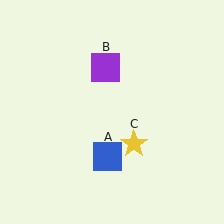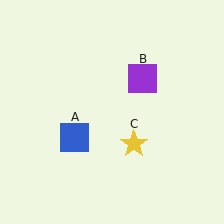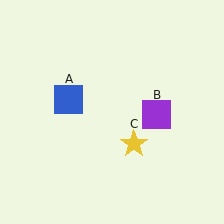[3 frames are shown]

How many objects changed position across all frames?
2 objects changed position: blue square (object A), purple square (object B).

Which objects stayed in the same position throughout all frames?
Yellow star (object C) remained stationary.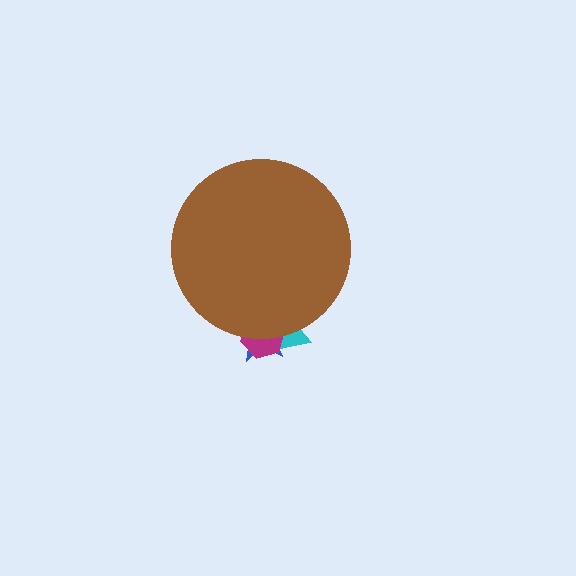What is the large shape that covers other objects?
A brown circle.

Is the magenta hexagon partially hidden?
Yes, the magenta hexagon is partially hidden behind the brown circle.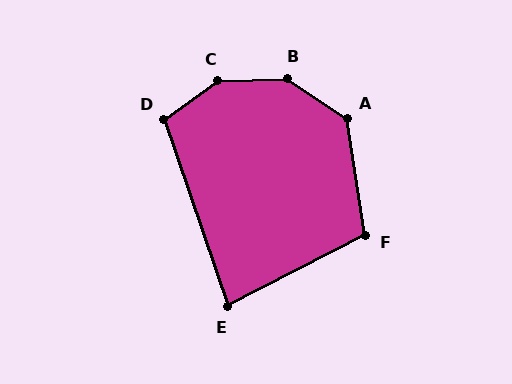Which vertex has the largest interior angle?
C, at approximately 146 degrees.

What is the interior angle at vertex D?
Approximately 106 degrees (obtuse).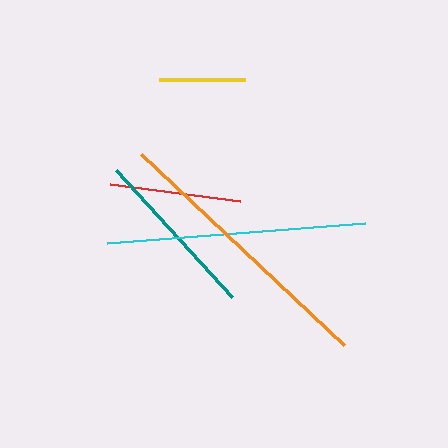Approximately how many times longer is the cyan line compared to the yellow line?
The cyan line is approximately 3.0 times the length of the yellow line.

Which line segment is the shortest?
The yellow line is the shortest at approximately 86 pixels.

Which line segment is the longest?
The orange line is the longest at approximately 279 pixels.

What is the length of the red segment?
The red segment is approximately 132 pixels long.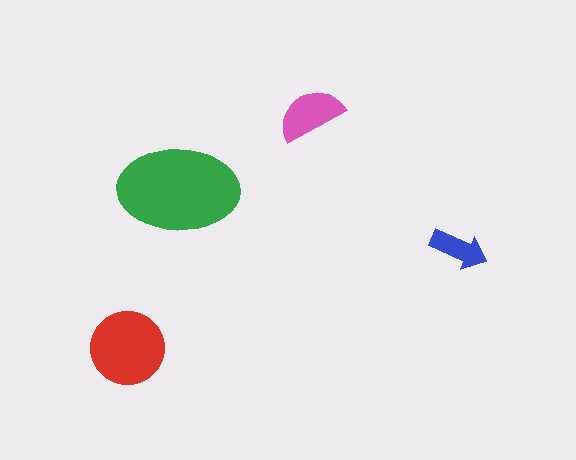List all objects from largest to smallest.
The green ellipse, the red circle, the pink semicircle, the blue arrow.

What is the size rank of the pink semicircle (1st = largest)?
3rd.